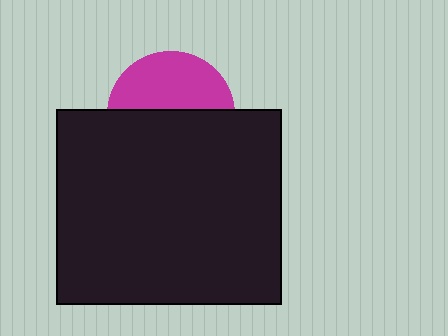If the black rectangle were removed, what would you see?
You would see the complete magenta circle.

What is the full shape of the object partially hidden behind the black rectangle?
The partially hidden object is a magenta circle.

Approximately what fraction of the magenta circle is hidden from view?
Roughly 55% of the magenta circle is hidden behind the black rectangle.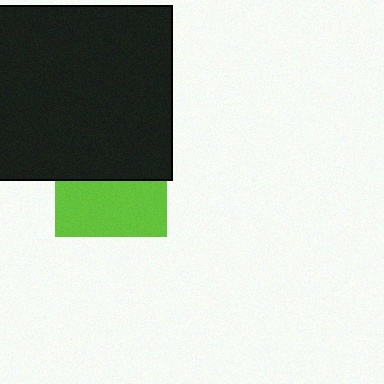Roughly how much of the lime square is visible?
About half of it is visible (roughly 49%).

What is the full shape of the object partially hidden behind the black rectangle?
The partially hidden object is a lime square.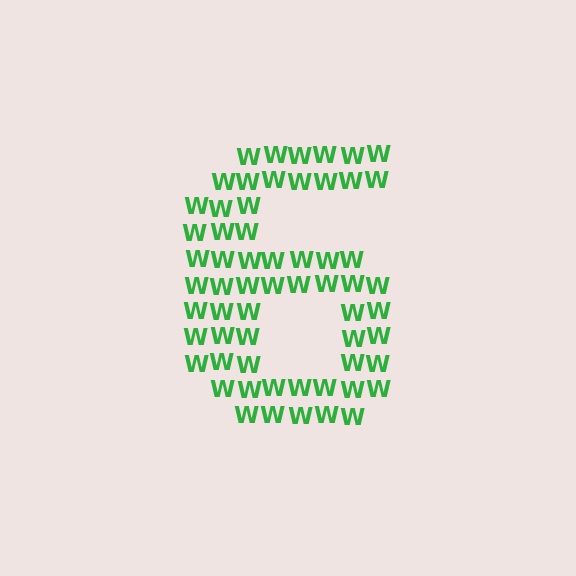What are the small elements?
The small elements are letter W's.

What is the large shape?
The large shape is the digit 6.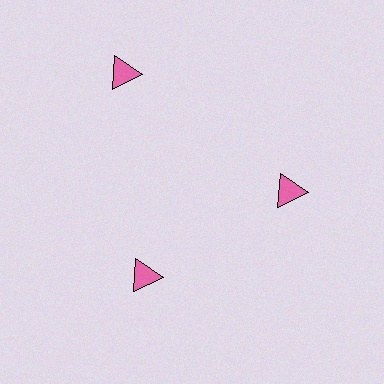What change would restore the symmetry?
The symmetry would be restored by moving it inward, back onto the ring so that all 3 triangles sit at equal angles and equal distance from the center.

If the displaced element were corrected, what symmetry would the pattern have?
It would have 3-fold rotational symmetry — the pattern would map onto itself every 120 degrees.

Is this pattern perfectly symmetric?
No. The 3 pink triangles are arranged in a ring, but one element near the 11 o'clock position is pushed outward from the center, breaking the 3-fold rotational symmetry.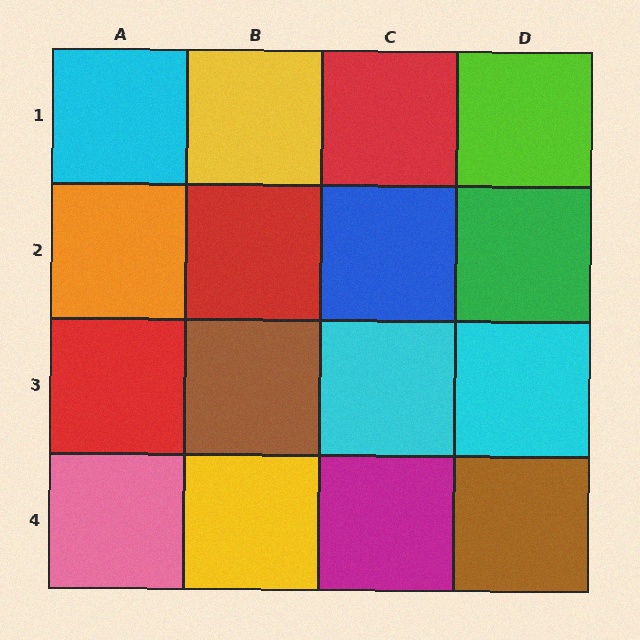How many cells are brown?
2 cells are brown.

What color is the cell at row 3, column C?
Cyan.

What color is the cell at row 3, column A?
Red.